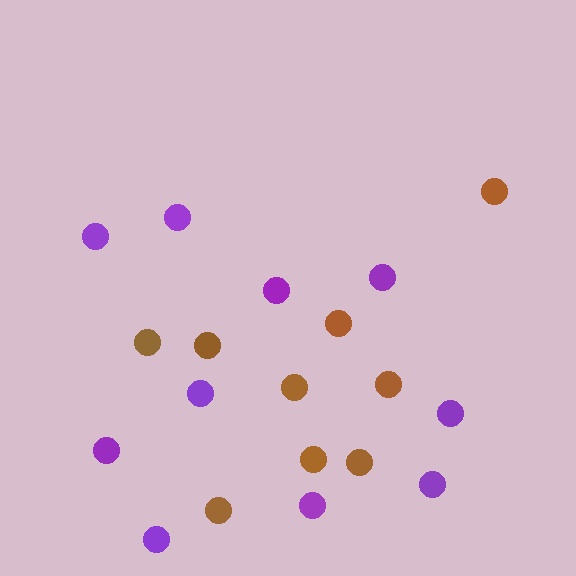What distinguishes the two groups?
There are 2 groups: one group of purple circles (10) and one group of brown circles (9).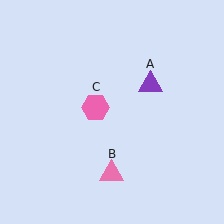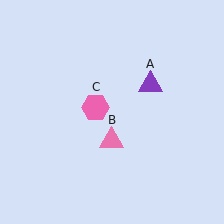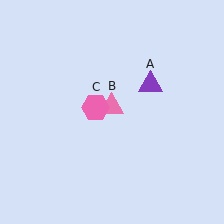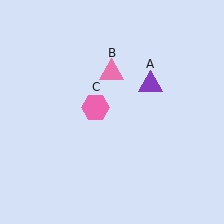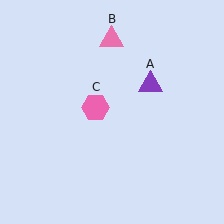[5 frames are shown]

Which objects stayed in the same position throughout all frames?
Purple triangle (object A) and pink hexagon (object C) remained stationary.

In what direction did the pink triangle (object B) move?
The pink triangle (object B) moved up.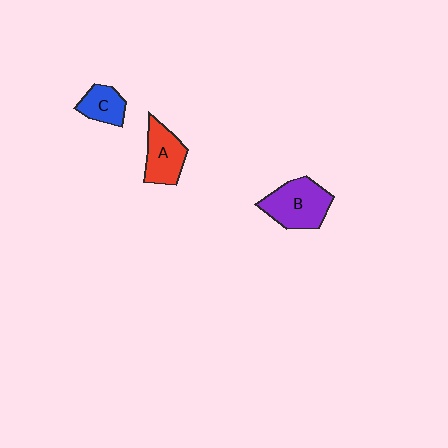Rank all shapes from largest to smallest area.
From largest to smallest: B (purple), A (red), C (blue).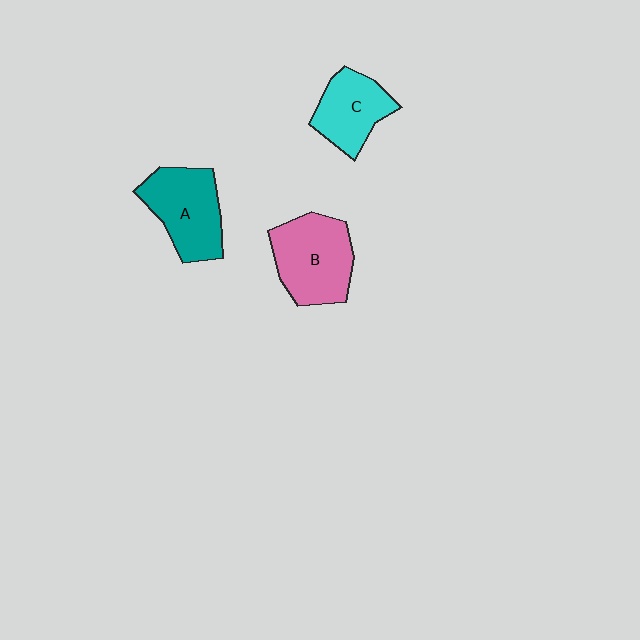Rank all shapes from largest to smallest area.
From largest to smallest: B (pink), A (teal), C (cyan).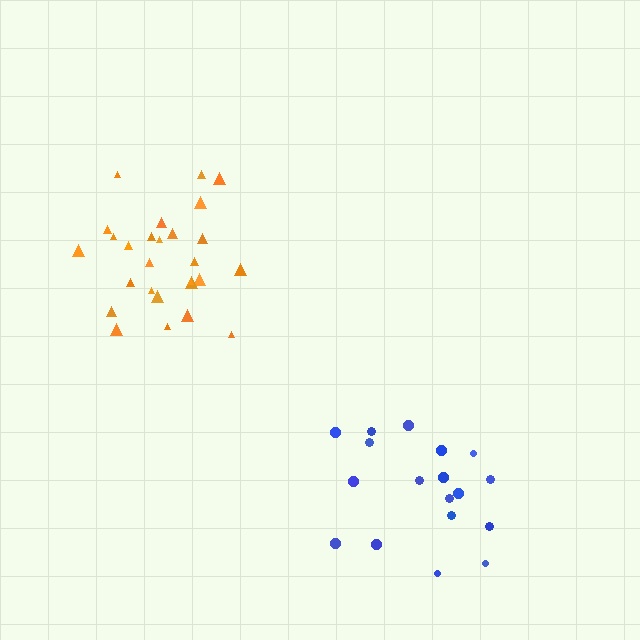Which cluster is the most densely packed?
Orange.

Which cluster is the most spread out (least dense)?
Blue.